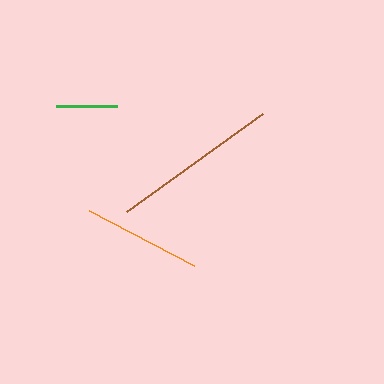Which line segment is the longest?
The brown line is the longest at approximately 167 pixels.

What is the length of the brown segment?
The brown segment is approximately 167 pixels long.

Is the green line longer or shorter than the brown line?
The brown line is longer than the green line.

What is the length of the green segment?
The green segment is approximately 61 pixels long.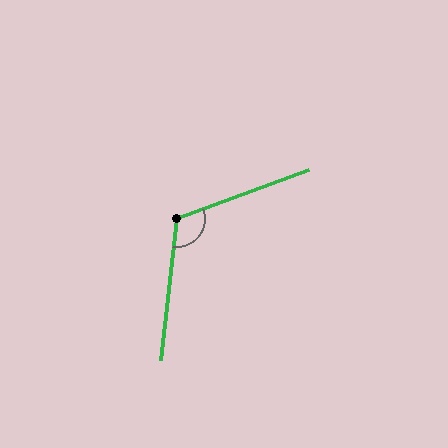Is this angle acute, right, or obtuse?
It is obtuse.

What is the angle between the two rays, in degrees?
Approximately 117 degrees.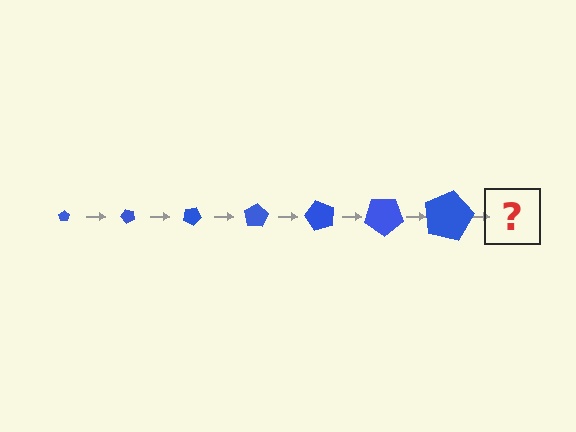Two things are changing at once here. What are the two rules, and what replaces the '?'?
The two rules are that the pentagon grows larger each step and it rotates 50 degrees each step. The '?' should be a pentagon, larger than the previous one and rotated 350 degrees from the start.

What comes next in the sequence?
The next element should be a pentagon, larger than the previous one and rotated 350 degrees from the start.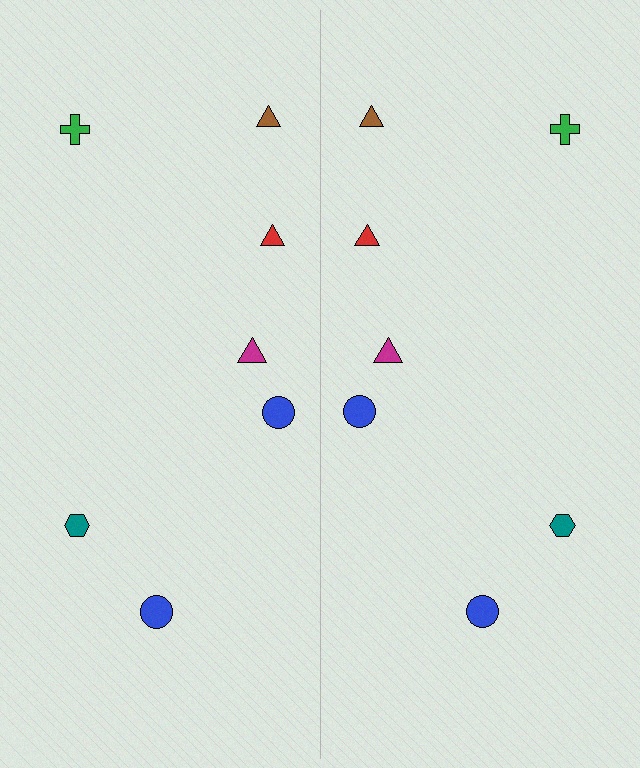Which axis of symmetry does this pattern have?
The pattern has a vertical axis of symmetry running through the center of the image.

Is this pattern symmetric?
Yes, this pattern has bilateral (reflection) symmetry.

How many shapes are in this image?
There are 14 shapes in this image.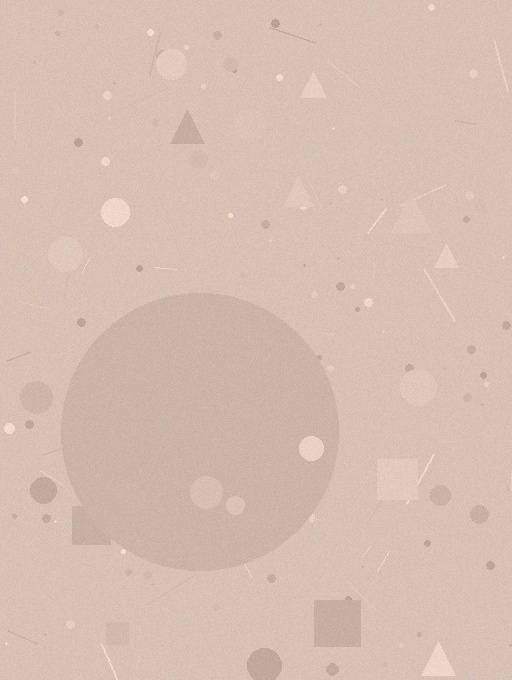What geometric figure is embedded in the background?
A circle is embedded in the background.